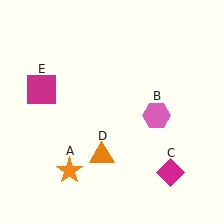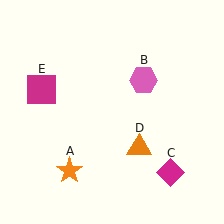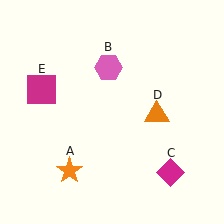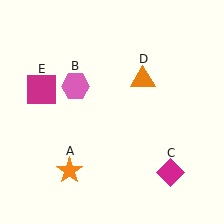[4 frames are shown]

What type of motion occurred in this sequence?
The pink hexagon (object B), orange triangle (object D) rotated counterclockwise around the center of the scene.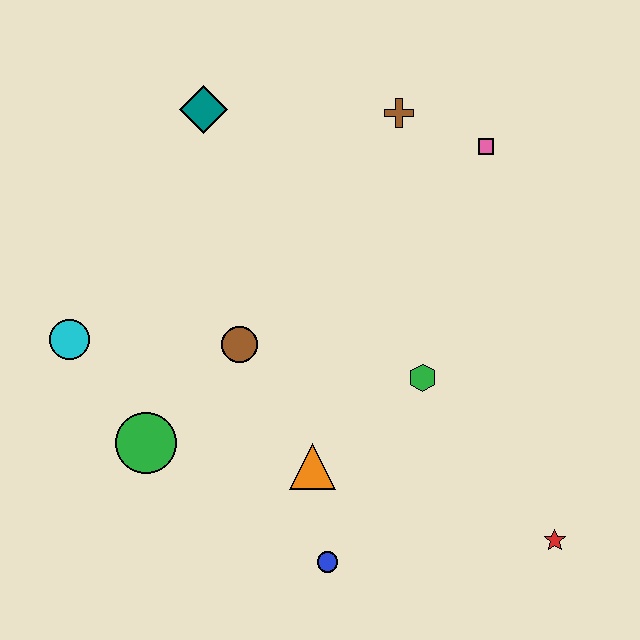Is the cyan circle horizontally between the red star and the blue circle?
No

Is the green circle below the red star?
No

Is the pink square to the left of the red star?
Yes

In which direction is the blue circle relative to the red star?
The blue circle is to the left of the red star.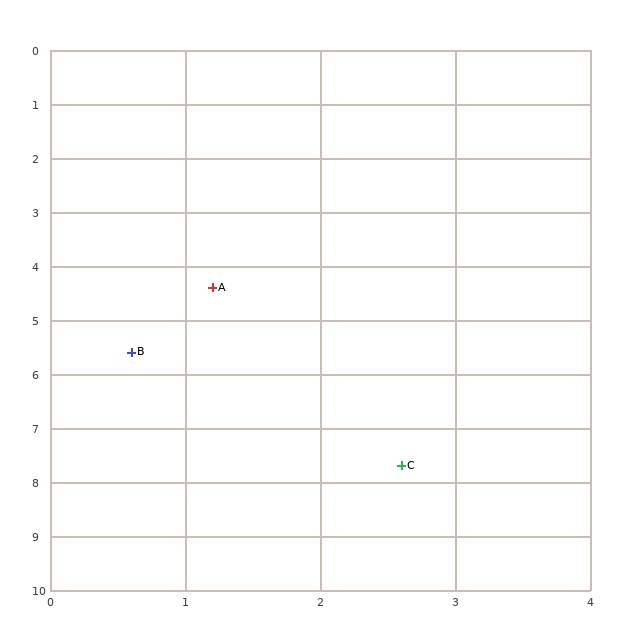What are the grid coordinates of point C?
Point C is at approximately (2.6, 7.7).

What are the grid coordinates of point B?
Point B is at approximately (0.6, 5.6).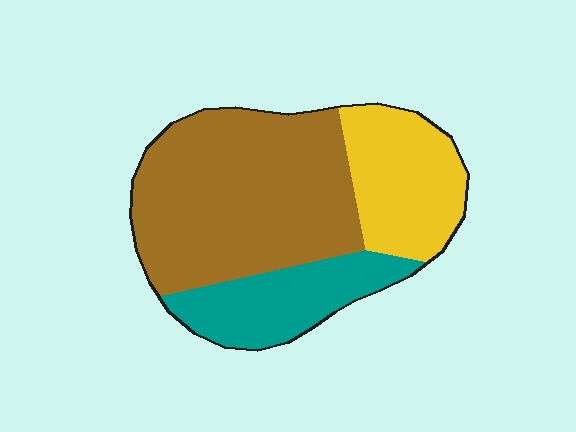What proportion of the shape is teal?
Teal covers around 20% of the shape.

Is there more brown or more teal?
Brown.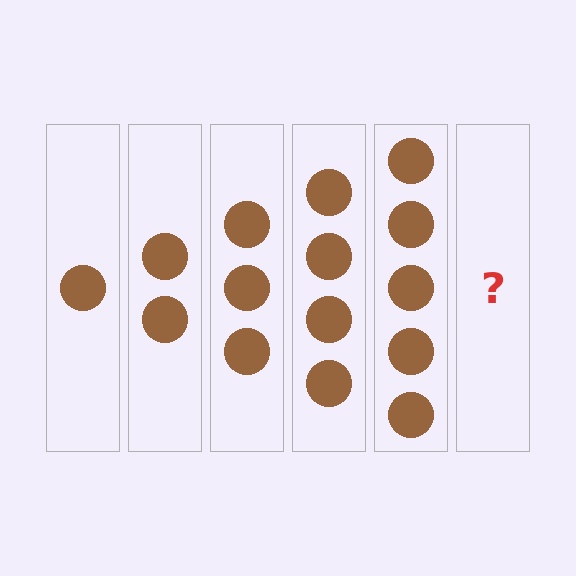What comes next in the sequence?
The next element should be 6 circles.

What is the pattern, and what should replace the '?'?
The pattern is that each step adds one more circle. The '?' should be 6 circles.